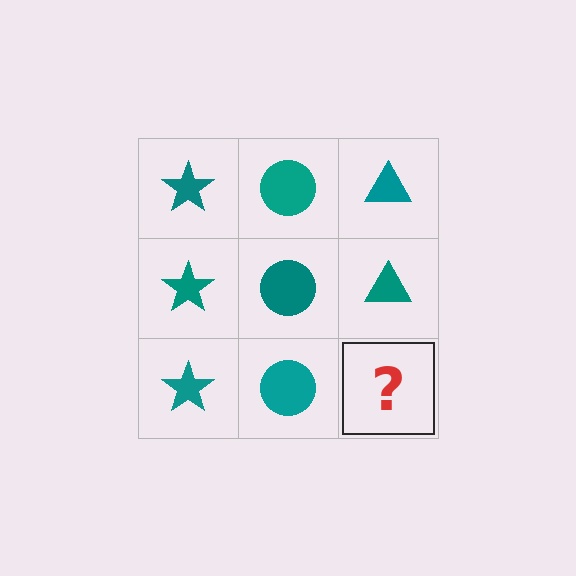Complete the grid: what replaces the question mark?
The question mark should be replaced with a teal triangle.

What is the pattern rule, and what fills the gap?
The rule is that each column has a consistent shape. The gap should be filled with a teal triangle.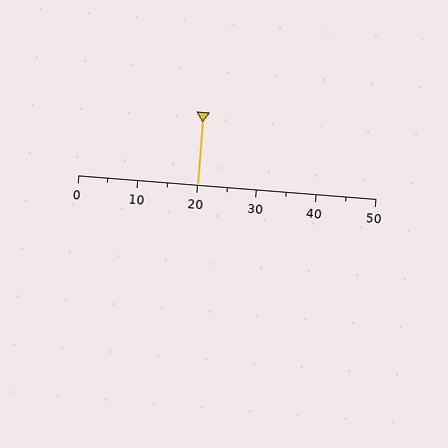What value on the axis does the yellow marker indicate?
The marker indicates approximately 20.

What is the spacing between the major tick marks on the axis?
The major ticks are spaced 10 apart.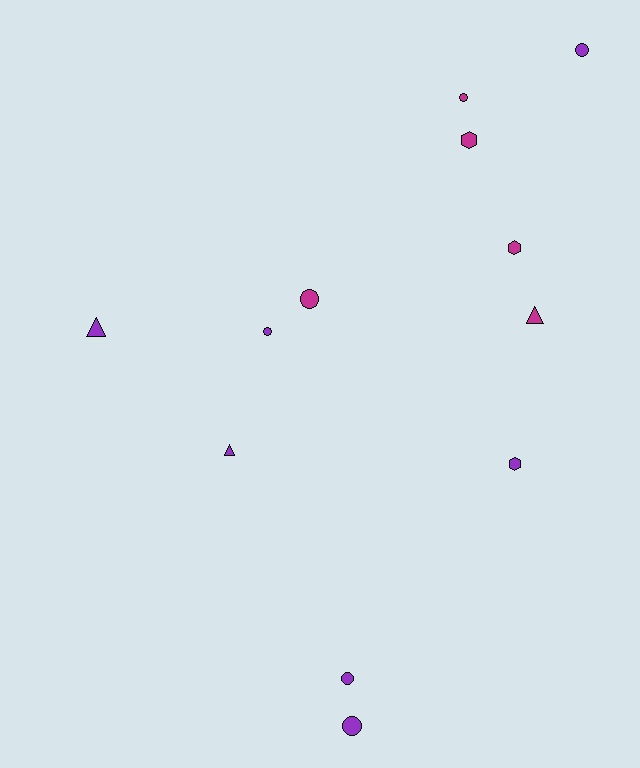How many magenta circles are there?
There are 2 magenta circles.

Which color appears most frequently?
Purple, with 7 objects.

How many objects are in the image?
There are 12 objects.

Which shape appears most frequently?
Circle, with 6 objects.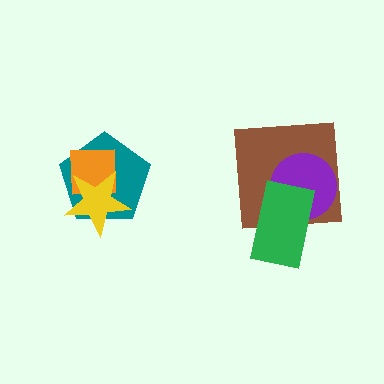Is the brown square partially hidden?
Yes, it is partially covered by another shape.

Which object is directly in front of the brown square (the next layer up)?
The purple circle is directly in front of the brown square.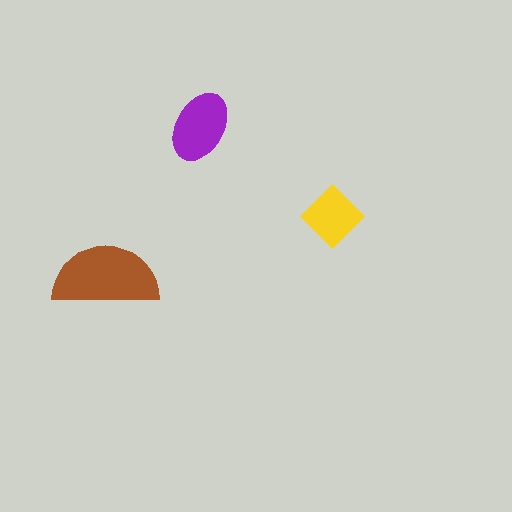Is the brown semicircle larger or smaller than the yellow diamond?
Larger.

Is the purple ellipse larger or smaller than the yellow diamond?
Larger.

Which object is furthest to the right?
The yellow diamond is rightmost.